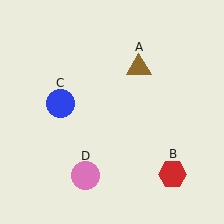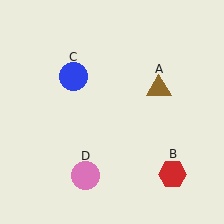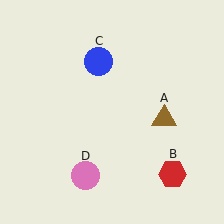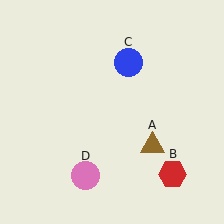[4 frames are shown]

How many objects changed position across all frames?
2 objects changed position: brown triangle (object A), blue circle (object C).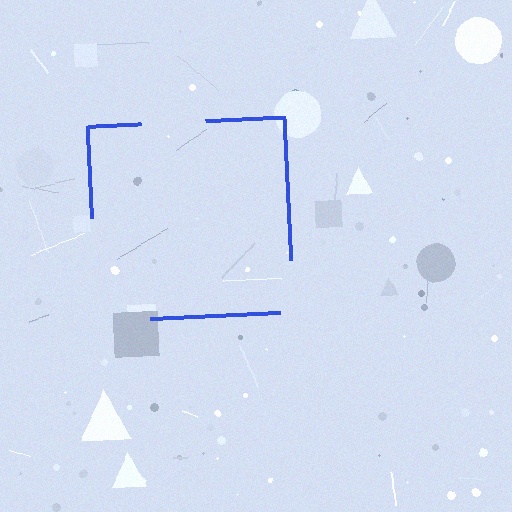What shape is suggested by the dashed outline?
The dashed outline suggests a square.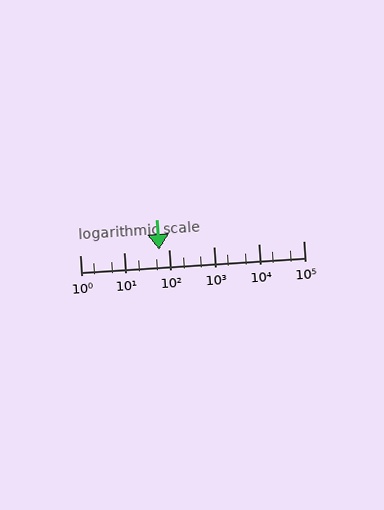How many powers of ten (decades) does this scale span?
The scale spans 5 decades, from 1 to 100000.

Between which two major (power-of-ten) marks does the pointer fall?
The pointer is between 10 and 100.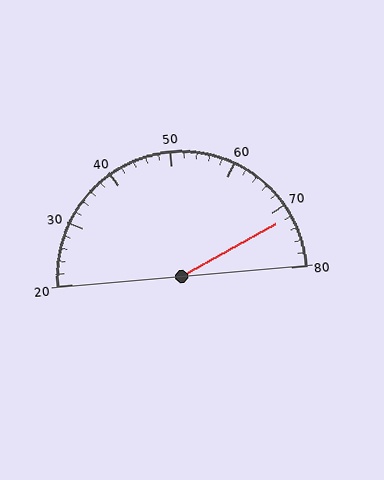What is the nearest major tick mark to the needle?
The nearest major tick mark is 70.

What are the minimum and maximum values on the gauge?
The gauge ranges from 20 to 80.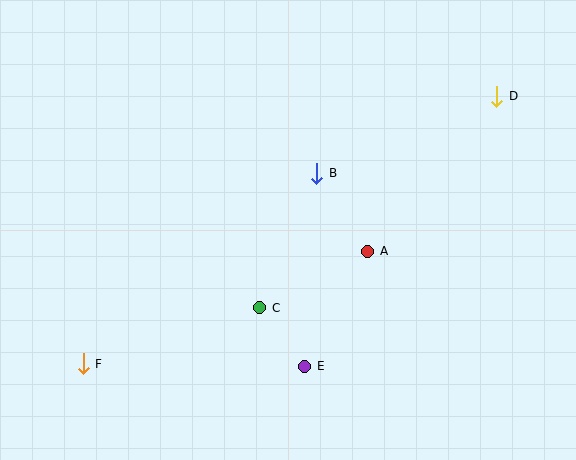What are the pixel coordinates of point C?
Point C is at (260, 308).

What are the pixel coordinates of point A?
Point A is at (368, 251).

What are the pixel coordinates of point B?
Point B is at (317, 173).